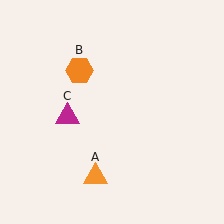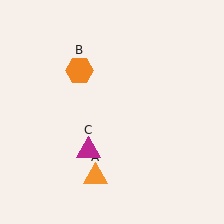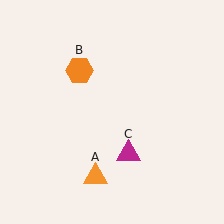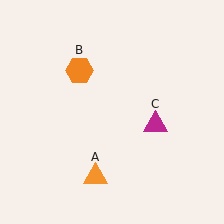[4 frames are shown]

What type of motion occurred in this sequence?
The magenta triangle (object C) rotated counterclockwise around the center of the scene.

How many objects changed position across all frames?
1 object changed position: magenta triangle (object C).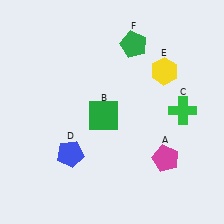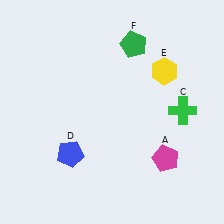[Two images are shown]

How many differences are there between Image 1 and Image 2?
There is 1 difference between the two images.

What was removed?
The green square (B) was removed in Image 2.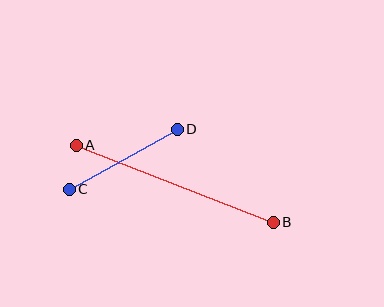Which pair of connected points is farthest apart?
Points A and B are farthest apart.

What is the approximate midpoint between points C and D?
The midpoint is at approximately (123, 159) pixels.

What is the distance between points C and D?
The distance is approximately 123 pixels.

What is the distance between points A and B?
The distance is approximately 211 pixels.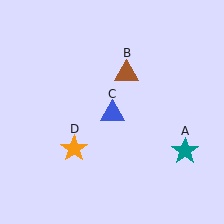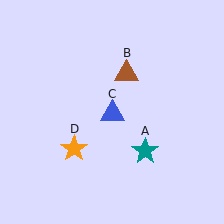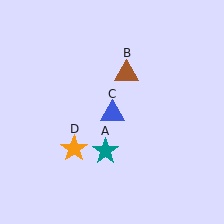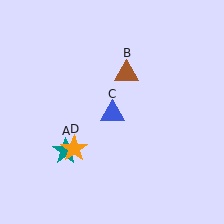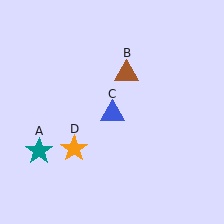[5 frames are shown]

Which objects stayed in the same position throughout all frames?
Brown triangle (object B) and blue triangle (object C) and orange star (object D) remained stationary.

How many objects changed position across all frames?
1 object changed position: teal star (object A).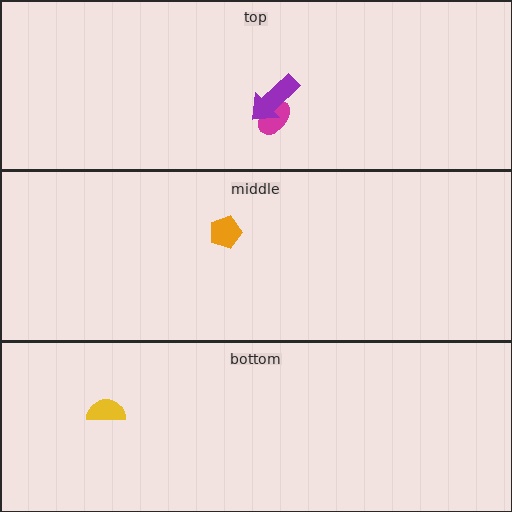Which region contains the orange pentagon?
The middle region.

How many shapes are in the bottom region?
1.